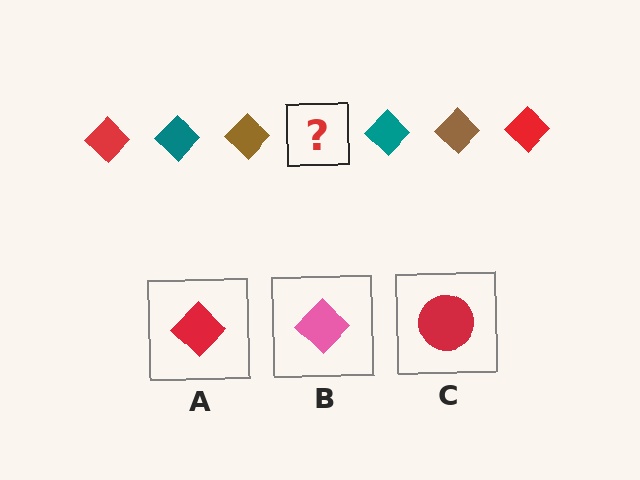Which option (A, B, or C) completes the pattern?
A.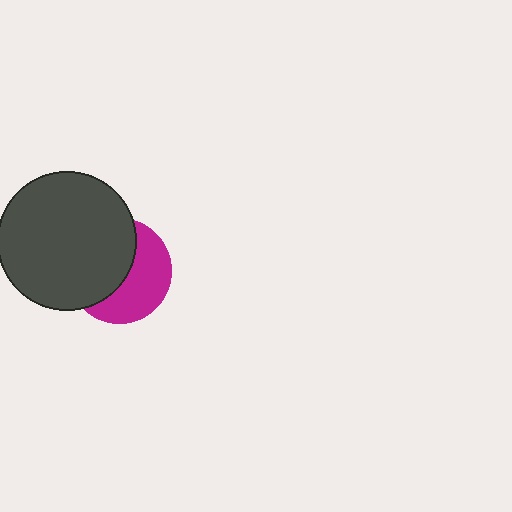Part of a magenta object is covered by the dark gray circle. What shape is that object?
It is a circle.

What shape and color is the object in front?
The object in front is a dark gray circle.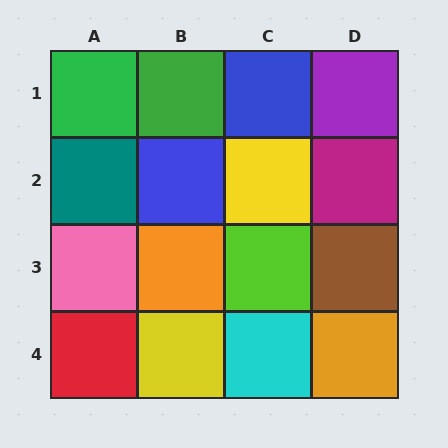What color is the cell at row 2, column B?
Blue.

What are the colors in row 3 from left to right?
Pink, orange, lime, brown.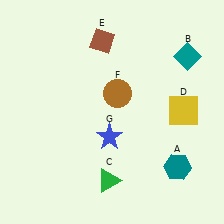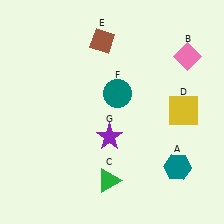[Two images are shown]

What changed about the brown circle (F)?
In Image 1, F is brown. In Image 2, it changed to teal.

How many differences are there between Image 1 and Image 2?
There are 3 differences between the two images.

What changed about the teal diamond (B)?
In Image 1, B is teal. In Image 2, it changed to pink.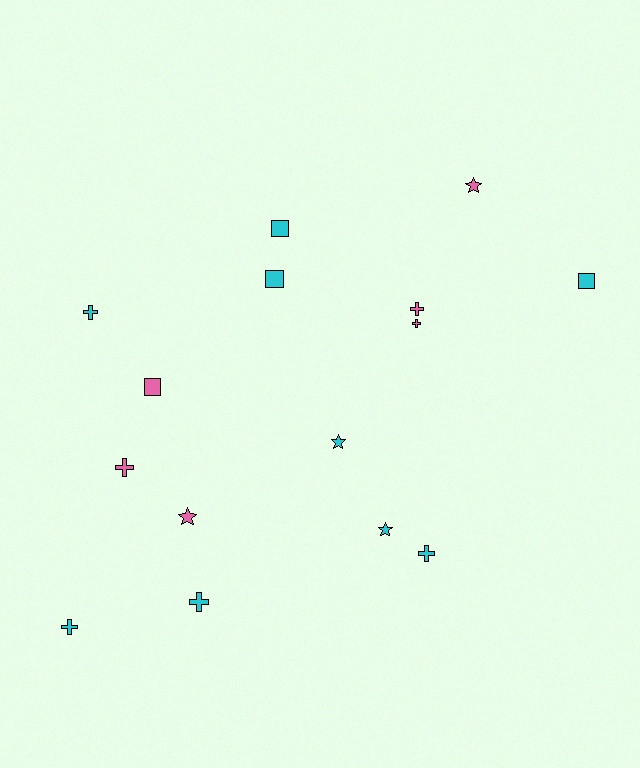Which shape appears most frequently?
Cross, with 7 objects.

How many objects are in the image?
There are 15 objects.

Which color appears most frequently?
Cyan, with 9 objects.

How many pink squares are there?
There is 1 pink square.